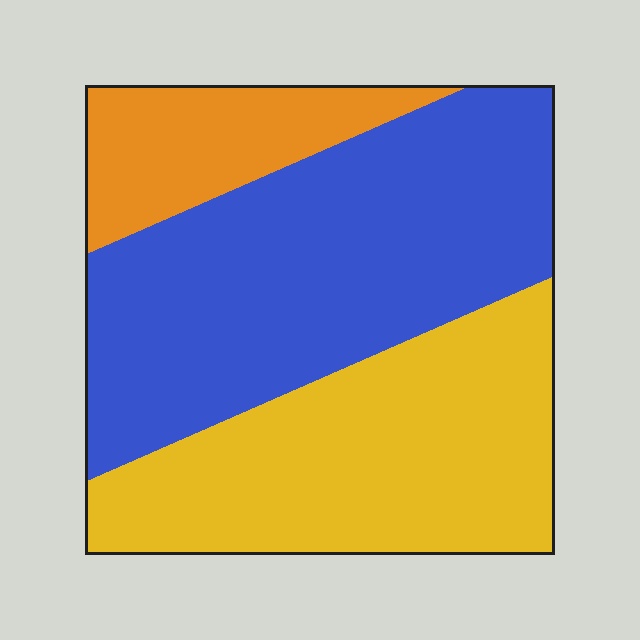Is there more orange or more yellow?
Yellow.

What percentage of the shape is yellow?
Yellow takes up about three eighths (3/8) of the shape.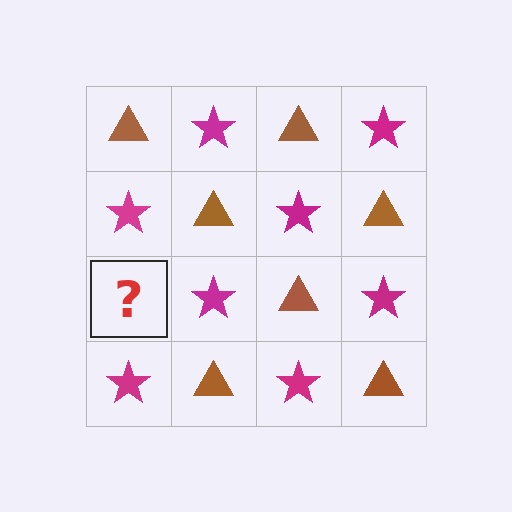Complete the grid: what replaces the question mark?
The question mark should be replaced with a brown triangle.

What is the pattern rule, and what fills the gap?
The rule is that it alternates brown triangle and magenta star in a checkerboard pattern. The gap should be filled with a brown triangle.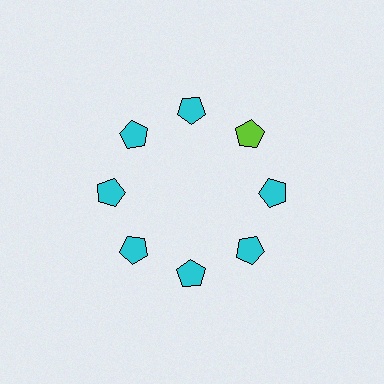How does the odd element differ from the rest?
It has a different color: lime instead of cyan.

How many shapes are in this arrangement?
There are 8 shapes arranged in a ring pattern.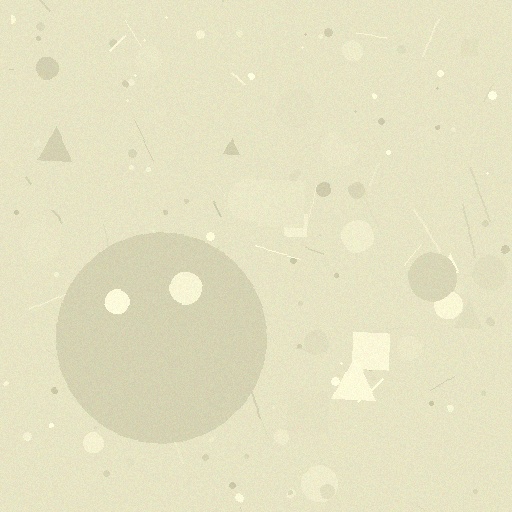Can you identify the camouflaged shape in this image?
The camouflaged shape is a circle.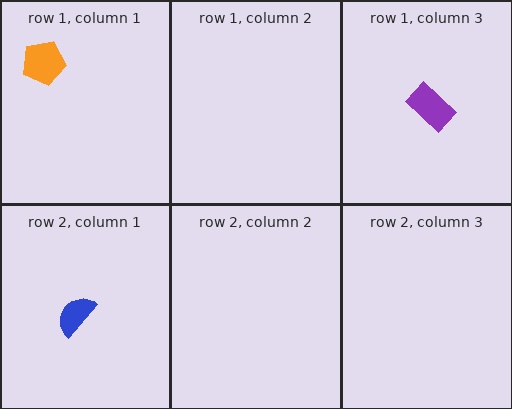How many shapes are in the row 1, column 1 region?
1.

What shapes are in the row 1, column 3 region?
The purple rectangle.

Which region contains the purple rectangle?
The row 1, column 3 region.